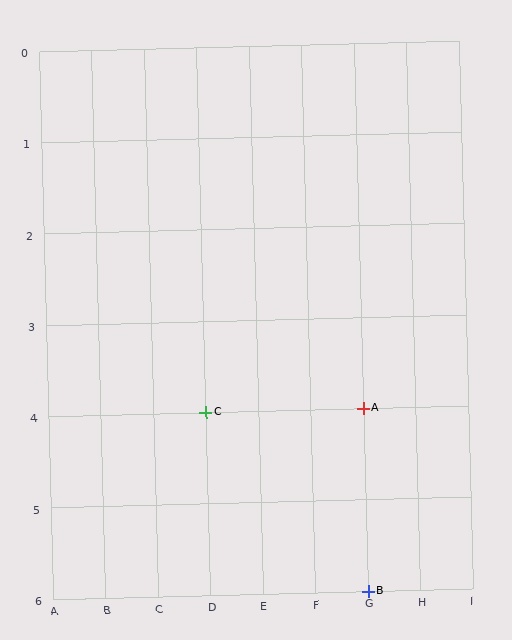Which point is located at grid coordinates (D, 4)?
Point C is at (D, 4).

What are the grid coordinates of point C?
Point C is at grid coordinates (D, 4).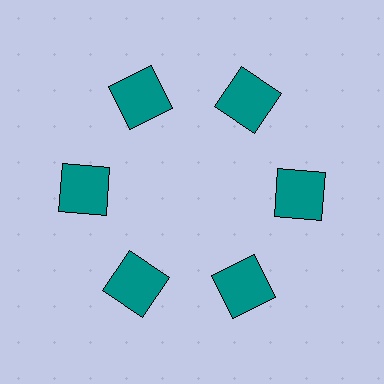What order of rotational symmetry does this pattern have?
This pattern has 6-fold rotational symmetry.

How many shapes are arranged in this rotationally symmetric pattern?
There are 6 shapes, arranged in 6 groups of 1.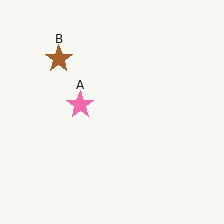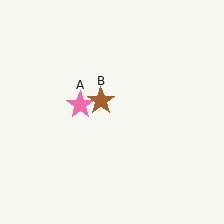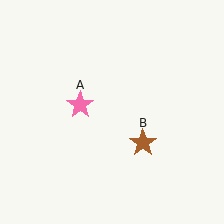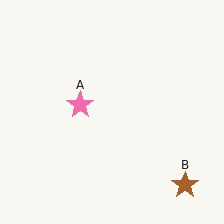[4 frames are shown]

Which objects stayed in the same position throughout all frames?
Pink star (object A) remained stationary.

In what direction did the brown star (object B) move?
The brown star (object B) moved down and to the right.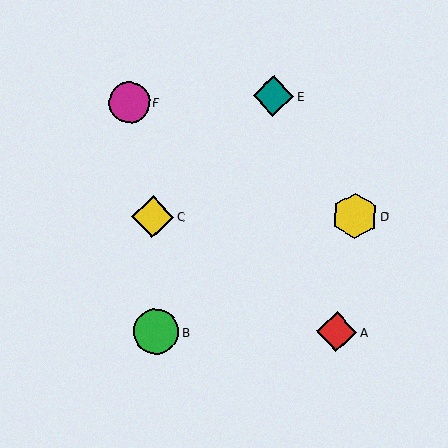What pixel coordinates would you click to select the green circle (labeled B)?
Click at (156, 331) to select the green circle B.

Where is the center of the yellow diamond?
The center of the yellow diamond is at (153, 217).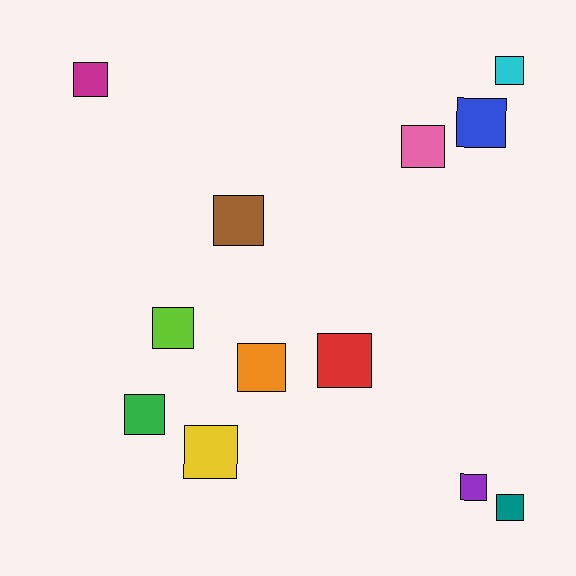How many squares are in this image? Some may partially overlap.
There are 12 squares.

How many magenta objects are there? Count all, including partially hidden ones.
There is 1 magenta object.